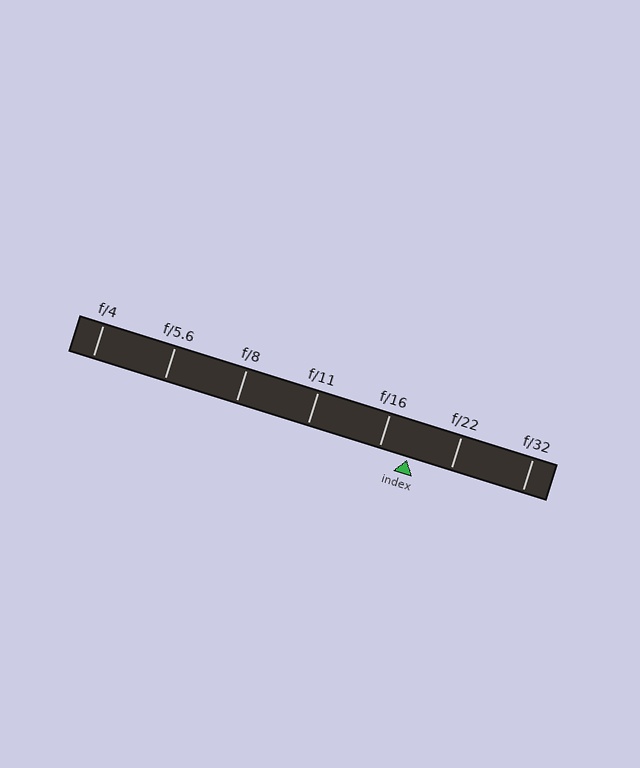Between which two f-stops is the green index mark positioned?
The index mark is between f/16 and f/22.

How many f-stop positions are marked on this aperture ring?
There are 7 f-stop positions marked.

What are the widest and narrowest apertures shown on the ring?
The widest aperture shown is f/4 and the narrowest is f/32.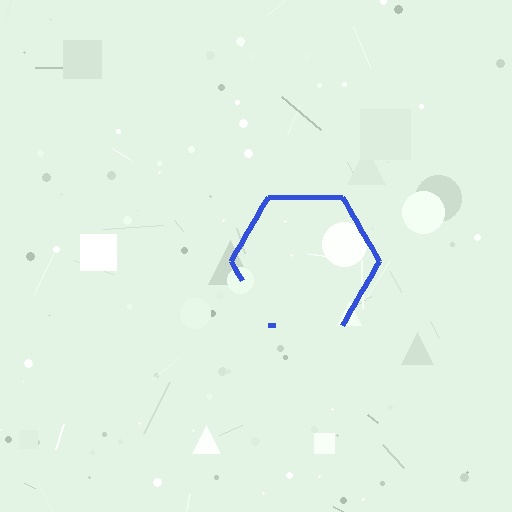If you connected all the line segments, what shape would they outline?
They would outline a hexagon.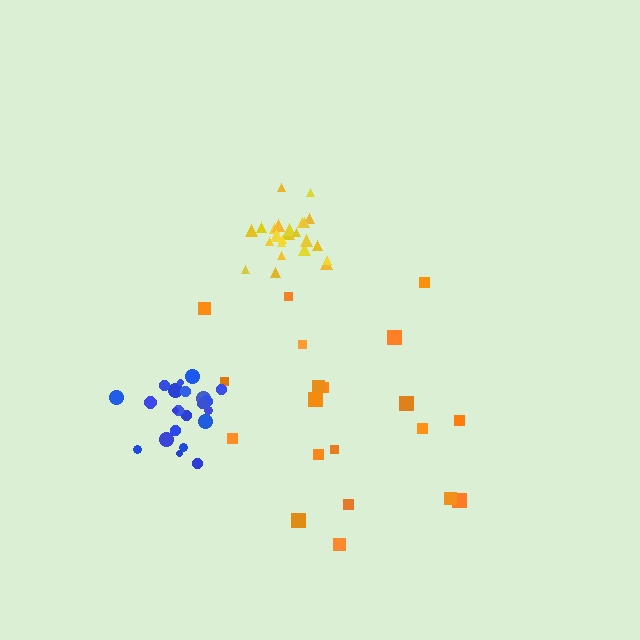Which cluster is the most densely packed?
Yellow.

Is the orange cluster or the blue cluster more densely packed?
Blue.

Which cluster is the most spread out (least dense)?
Orange.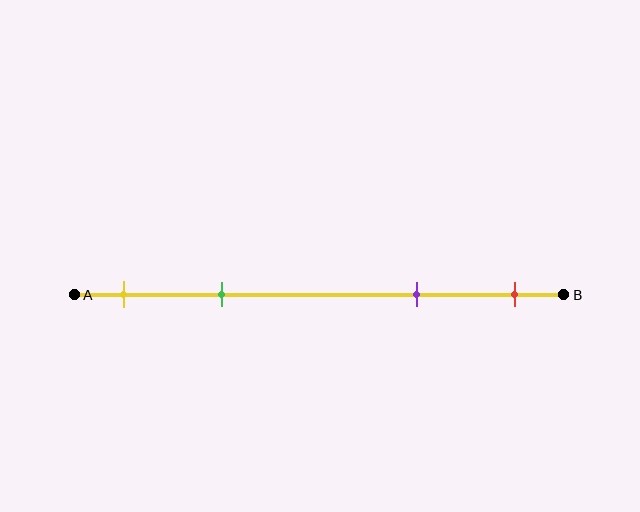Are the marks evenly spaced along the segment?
No, the marks are not evenly spaced.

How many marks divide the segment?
There are 4 marks dividing the segment.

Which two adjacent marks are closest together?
The yellow and green marks are the closest adjacent pair.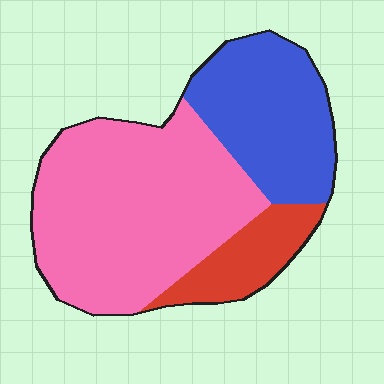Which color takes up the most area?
Pink, at roughly 55%.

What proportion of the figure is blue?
Blue takes up about one third (1/3) of the figure.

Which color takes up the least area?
Red, at roughly 15%.